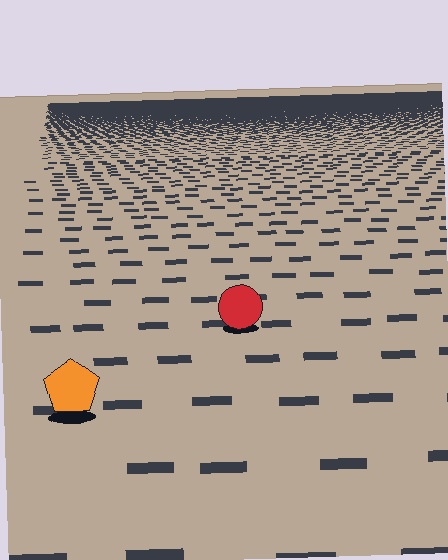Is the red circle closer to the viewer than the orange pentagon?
No. The orange pentagon is closer — you can tell from the texture gradient: the ground texture is coarser near it.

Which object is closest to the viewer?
The orange pentagon is closest. The texture marks near it are larger and more spread out.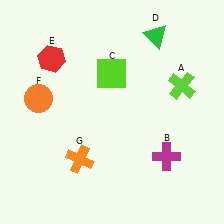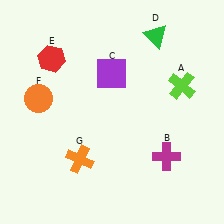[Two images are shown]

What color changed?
The square (C) changed from lime in Image 1 to purple in Image 2.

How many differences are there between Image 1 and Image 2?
There is 1 difference between the two images.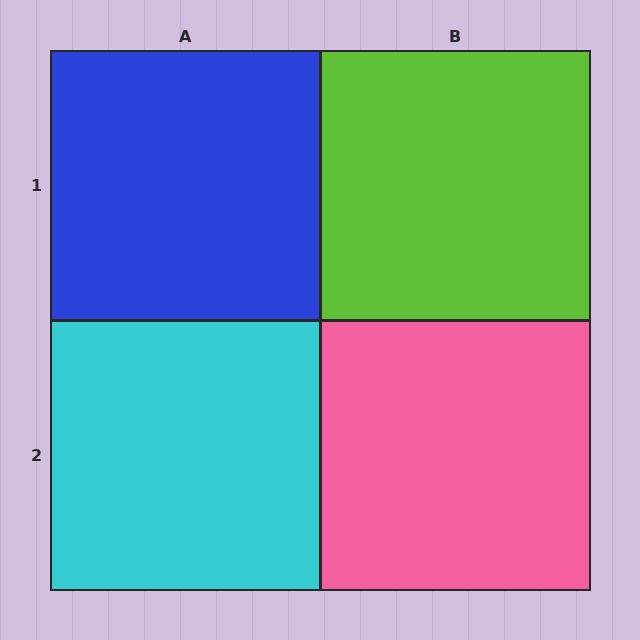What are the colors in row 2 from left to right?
Cyan, pink.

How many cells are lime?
1 cell is lime.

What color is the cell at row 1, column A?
Blue.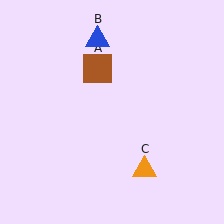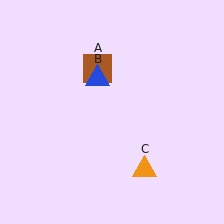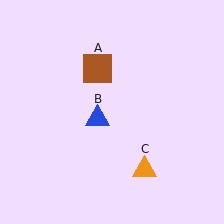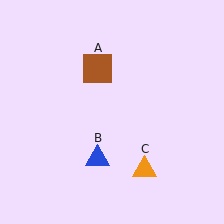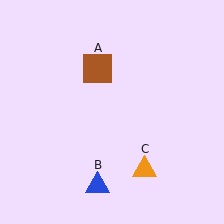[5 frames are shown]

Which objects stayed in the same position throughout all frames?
Brown square (object A) and orange triangle (object C) remained stationary.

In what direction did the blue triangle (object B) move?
The blue triangle (object B) moved down.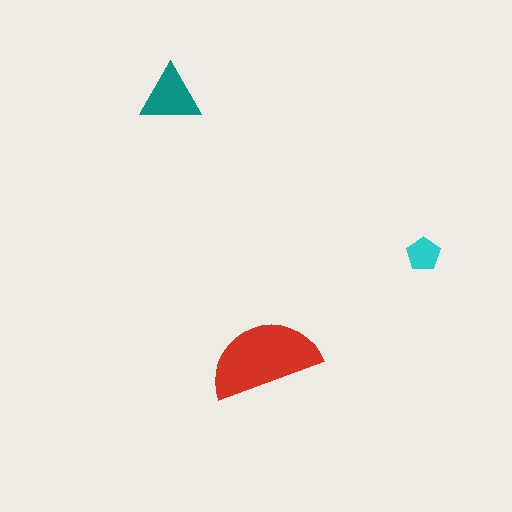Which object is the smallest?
The cyan pentagon.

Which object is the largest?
The red semicircle.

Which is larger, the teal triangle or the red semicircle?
The red semicircle.